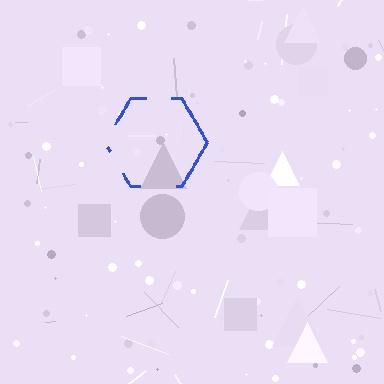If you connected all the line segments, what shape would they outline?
They would outline a hexagon.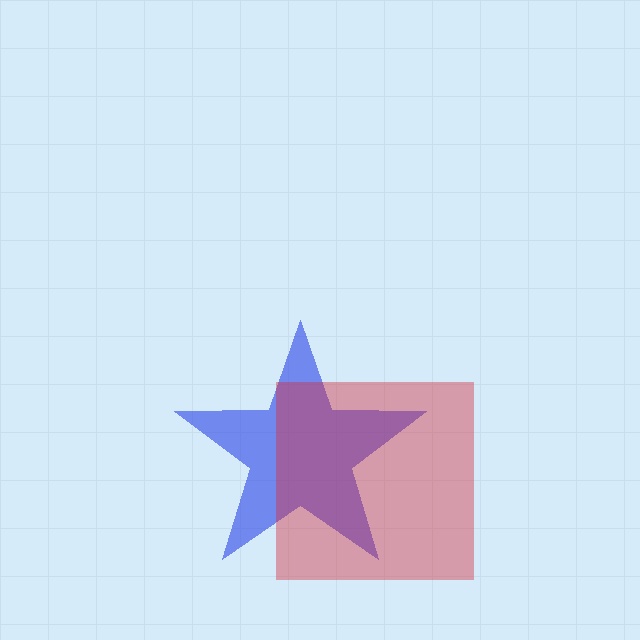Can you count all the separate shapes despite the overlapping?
Yes, there are 2 separate shapes.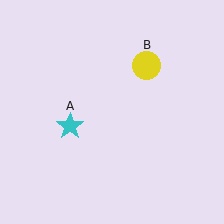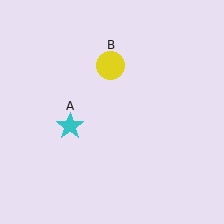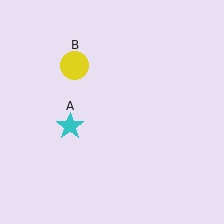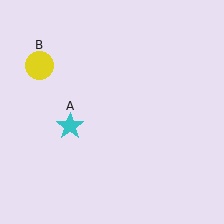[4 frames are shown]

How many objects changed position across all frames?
1 object changed position: yellow circle (object B).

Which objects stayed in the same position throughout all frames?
Cyan star (object A) remained stationary.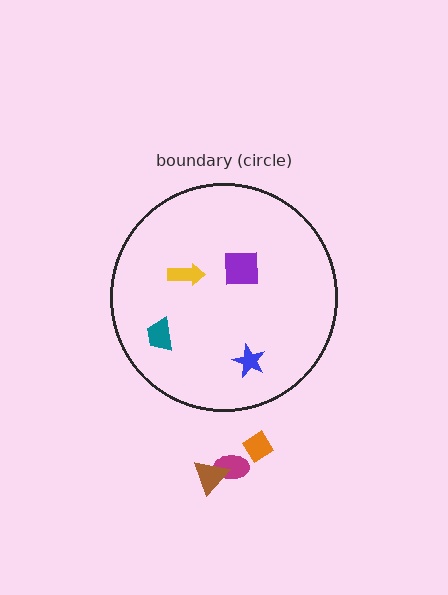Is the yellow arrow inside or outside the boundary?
Inside.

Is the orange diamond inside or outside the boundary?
Outside.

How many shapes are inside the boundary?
4 inside, 3 outside.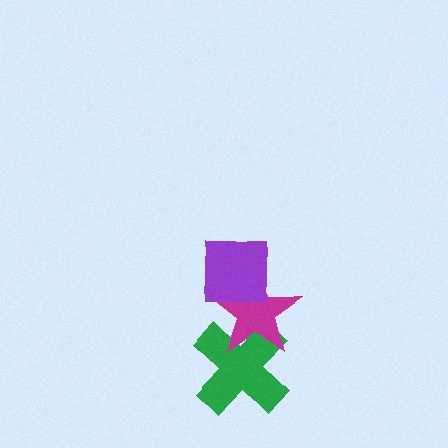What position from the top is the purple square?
The purple square is 1st from the top.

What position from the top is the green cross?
The green cross is 3rd from the top.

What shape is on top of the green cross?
The magenta star is on top of the green cross.